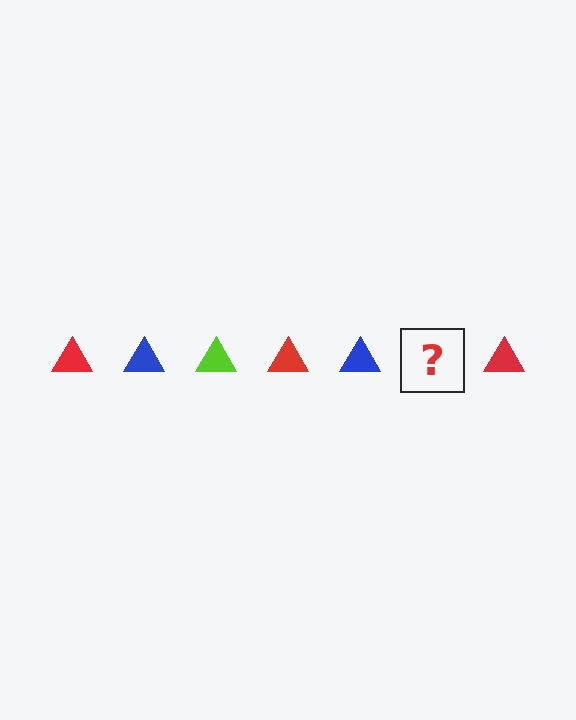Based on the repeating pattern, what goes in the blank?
The blank should be a lime triangle.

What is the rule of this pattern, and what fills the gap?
The rule is that the pattern cycles through red, blue, lime triangles. The gap should be filled with a lime triangle.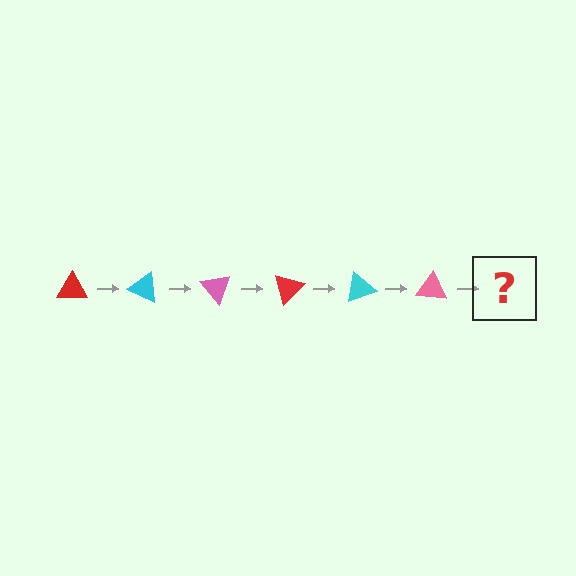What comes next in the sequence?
The next element should be a red triangle, rotated 150 degrees from the start.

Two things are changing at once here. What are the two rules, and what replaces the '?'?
The two rules are that it rotates 25 degrees each step and the color cycles through red, cyan, and pink. The '?' should be a red triangle, rotated 150 degrees from the start.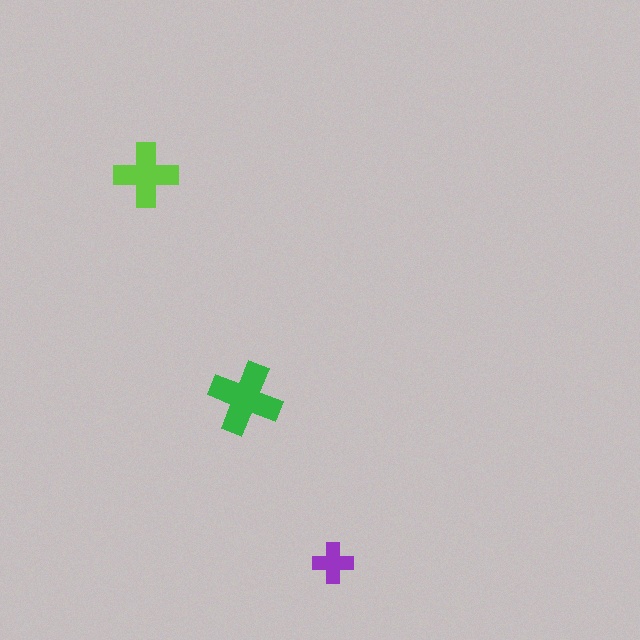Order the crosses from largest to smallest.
the green one, the lime one, the purple one.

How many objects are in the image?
There are 3 objects in the image.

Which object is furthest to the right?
The purple cross is rightmost.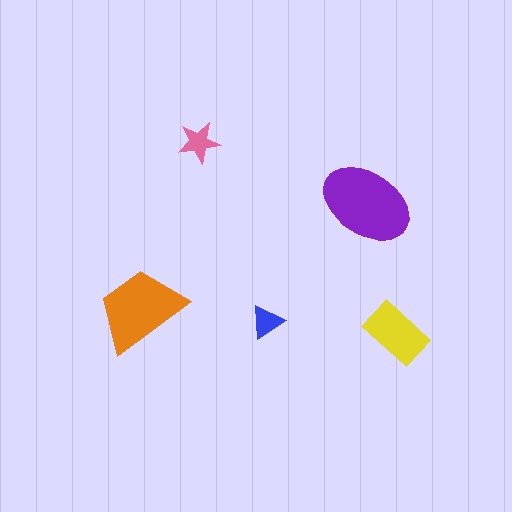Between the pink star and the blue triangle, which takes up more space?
The pink star.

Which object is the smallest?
The blue triangle.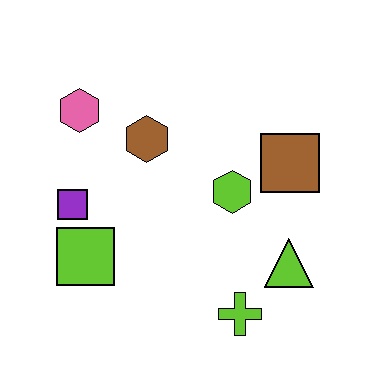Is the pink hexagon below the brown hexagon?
No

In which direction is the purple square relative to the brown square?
The purple square is to the left of the brown square.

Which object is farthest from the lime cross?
The pink hexagon is farthest from the lime cross.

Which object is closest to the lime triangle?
The lime cross is closest to the lime triangle.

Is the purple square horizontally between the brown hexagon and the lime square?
No